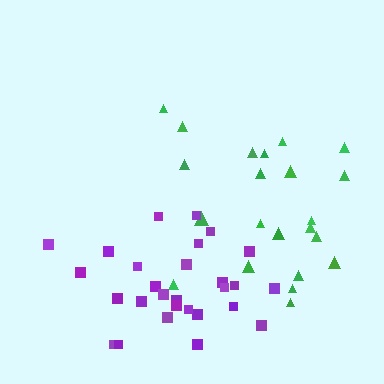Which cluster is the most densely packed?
Purple.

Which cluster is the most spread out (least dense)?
Green.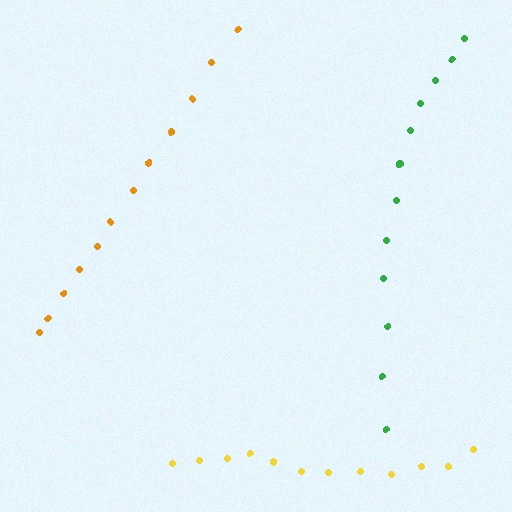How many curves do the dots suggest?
There are 3 distinct paths.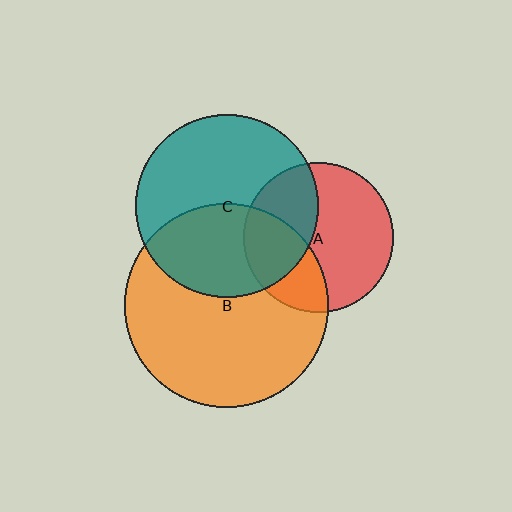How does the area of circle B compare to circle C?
Approximately 1.2 times.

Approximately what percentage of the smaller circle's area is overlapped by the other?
Approximately 40%.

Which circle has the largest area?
Circle B (orange).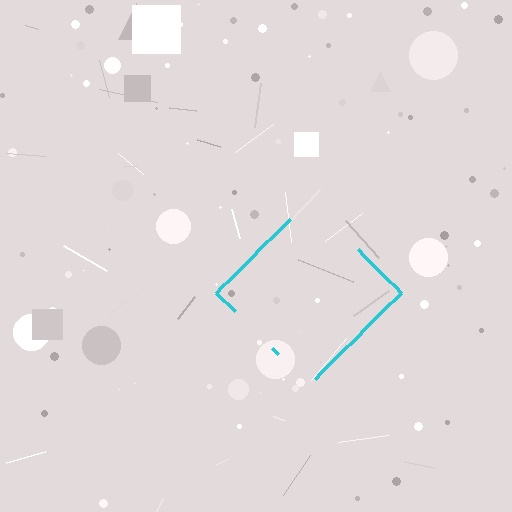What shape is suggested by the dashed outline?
The dashed outline suggests a diamond.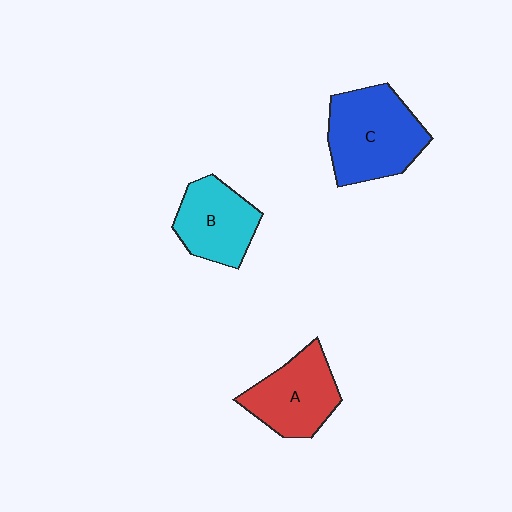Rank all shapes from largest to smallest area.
From largest to smallest: C (blue), A (red), B (cyan).